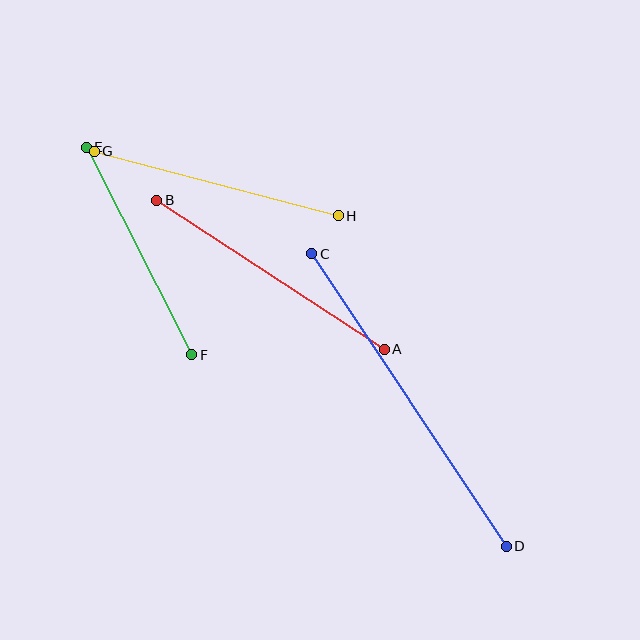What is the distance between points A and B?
The distance is approximately 272 pixels.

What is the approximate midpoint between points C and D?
The midpoint is at approximately (409, 400) pixels.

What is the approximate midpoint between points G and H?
The midpoint is at approximately (216, 184) pixels.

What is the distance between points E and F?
The distance is approximately 233 pixels.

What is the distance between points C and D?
The distance is approximately 351 pixels.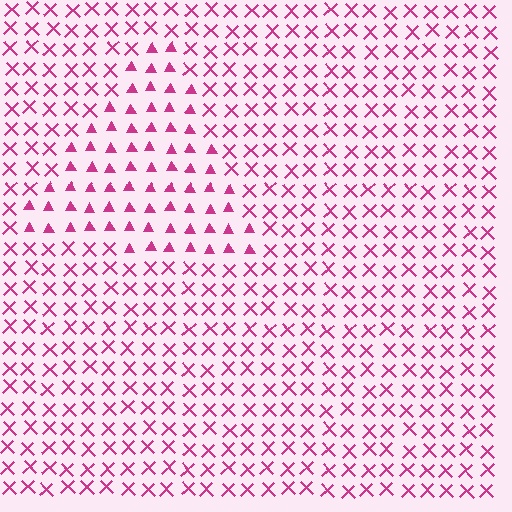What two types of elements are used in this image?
The image uses triangles inside the triangle region and X marks outside it.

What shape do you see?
I see a triangle.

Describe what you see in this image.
The image is filled with small magenta elements arranged in a uniform grid. A triangle-shaped region contains triangles, while the surrounding area contains X marks. The boundary is defined purely by the change in element shape.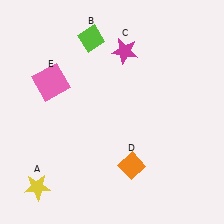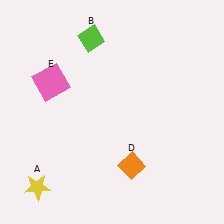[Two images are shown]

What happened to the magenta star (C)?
The magenta star (C) was removed in Image 2. It was in the top-right area of Image 1.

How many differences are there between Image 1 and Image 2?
There is 1 difference between the two images.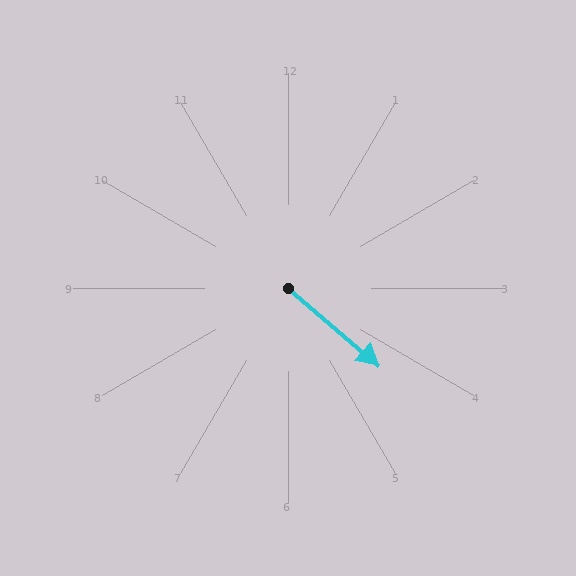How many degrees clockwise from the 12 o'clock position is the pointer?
Approximately 131 degrees.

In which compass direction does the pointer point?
Southeast.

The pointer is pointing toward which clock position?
Roughly 4 o'clock.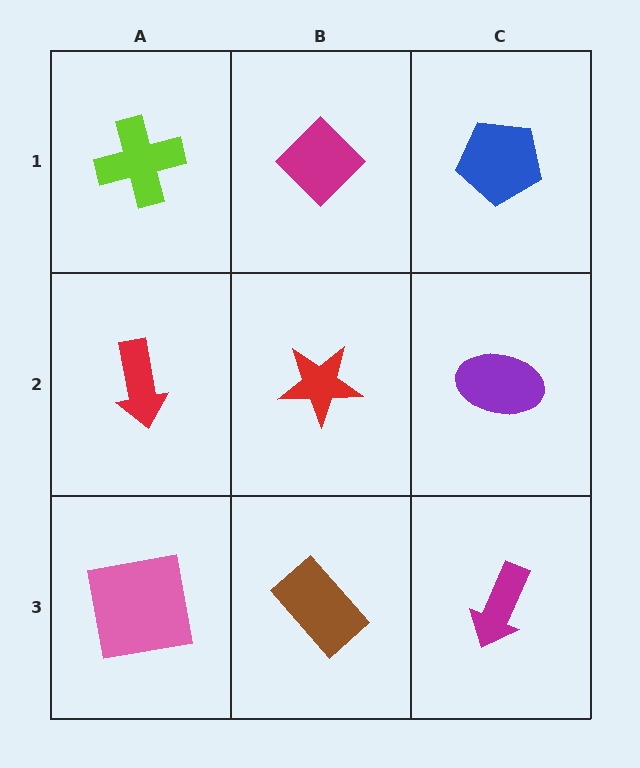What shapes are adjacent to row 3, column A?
A red arrow (row 2, column A), a brown rectangle (row 3, column B).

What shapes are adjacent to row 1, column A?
A red arrow (row 2, column A), a magenta diamond (row 1, column B).